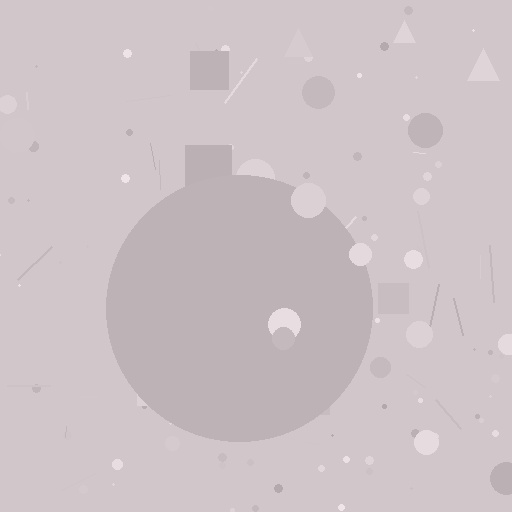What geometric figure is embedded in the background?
A circle is embedded in the background.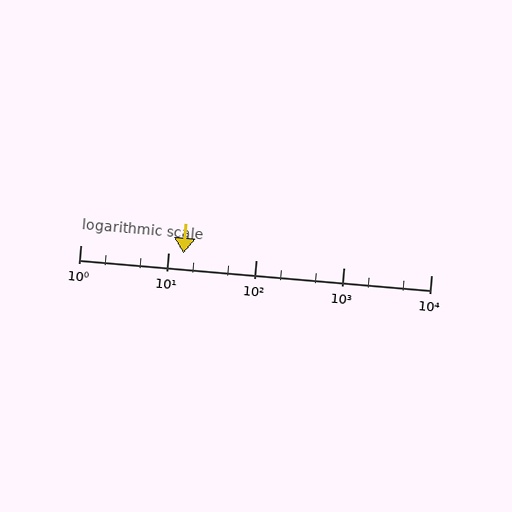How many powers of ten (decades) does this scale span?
The scale spans 4 decades, from 1 to 10000.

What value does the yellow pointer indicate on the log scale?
The pointer indicates approximately 15.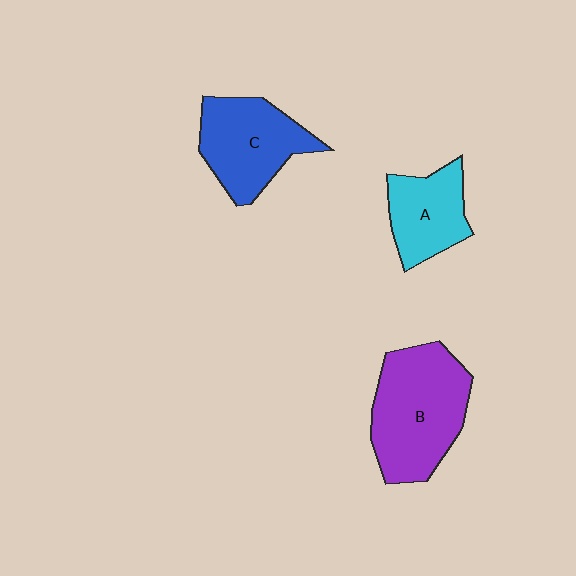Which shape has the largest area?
Shape B (purple).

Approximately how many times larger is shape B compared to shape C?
Approximately 1.3 times.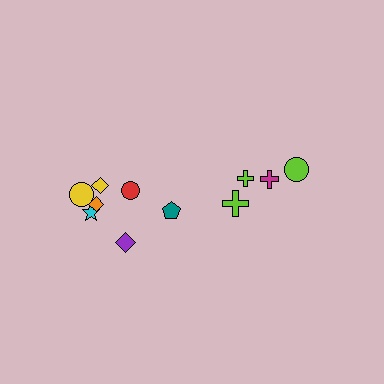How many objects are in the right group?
There are 4 objects.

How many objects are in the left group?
There are 7 objects.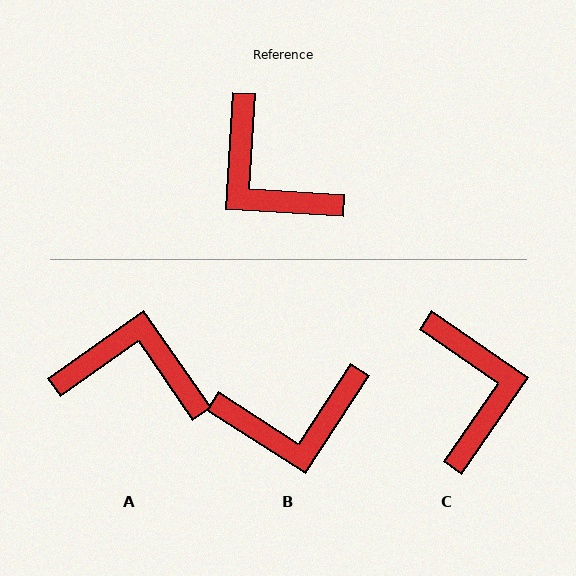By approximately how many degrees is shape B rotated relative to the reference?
Approximately 61 degrees counter-clockwise.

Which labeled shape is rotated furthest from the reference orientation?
C, about 149 degrees away.